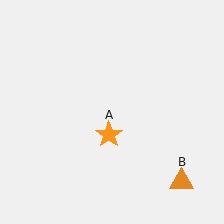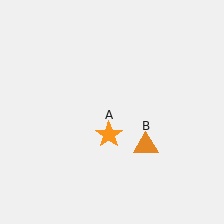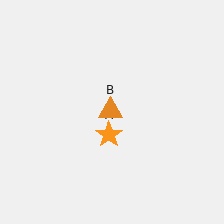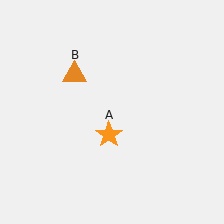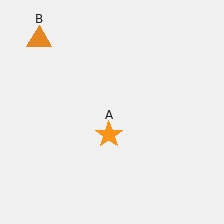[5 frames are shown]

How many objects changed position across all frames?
1 object changed position: orange triangle (object B).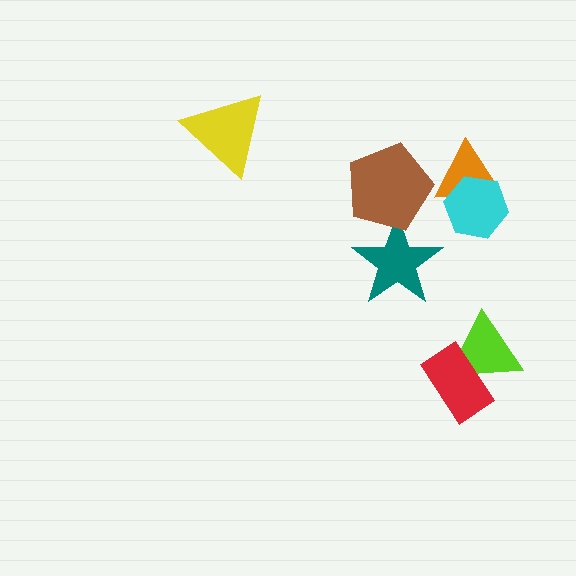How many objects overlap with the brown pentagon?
1 object overlaps with the brown pentagon.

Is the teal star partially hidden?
Yes, it is partially covered by another shape.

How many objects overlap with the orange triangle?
1 object overlaps with the orange triangle.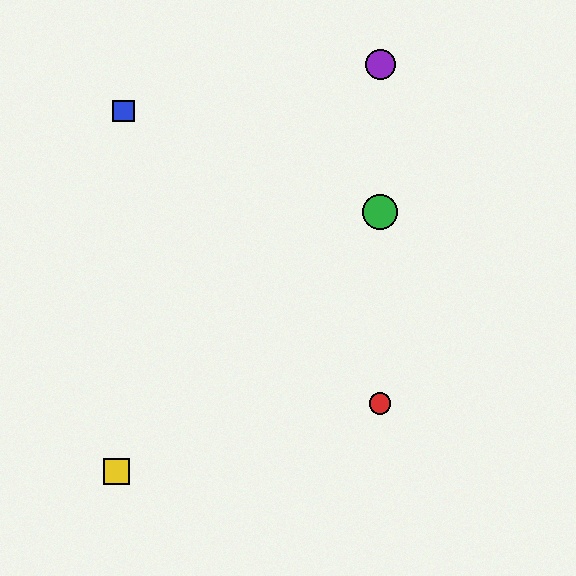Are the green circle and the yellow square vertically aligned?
No, the green circle is at x≈380 and the yellow square is at x≈117.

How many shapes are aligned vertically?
3 shapes (the red circle, the green circle, the purple circle) are aligned vertically.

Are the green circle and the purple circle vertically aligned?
Yes, both are at x≈380.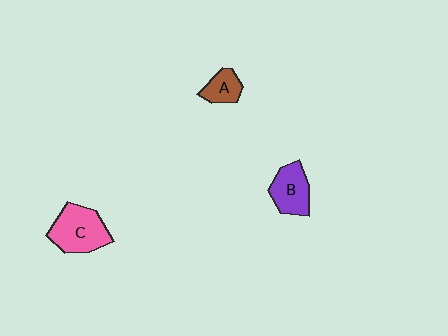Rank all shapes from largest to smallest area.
From largest to smallest: C (pink), B (purple), A (brown).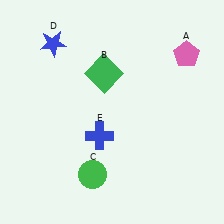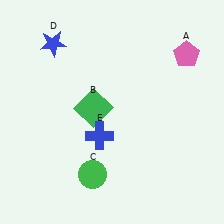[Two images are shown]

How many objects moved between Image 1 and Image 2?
1 object moved between the two images.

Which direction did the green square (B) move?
The green square (B) moved down.